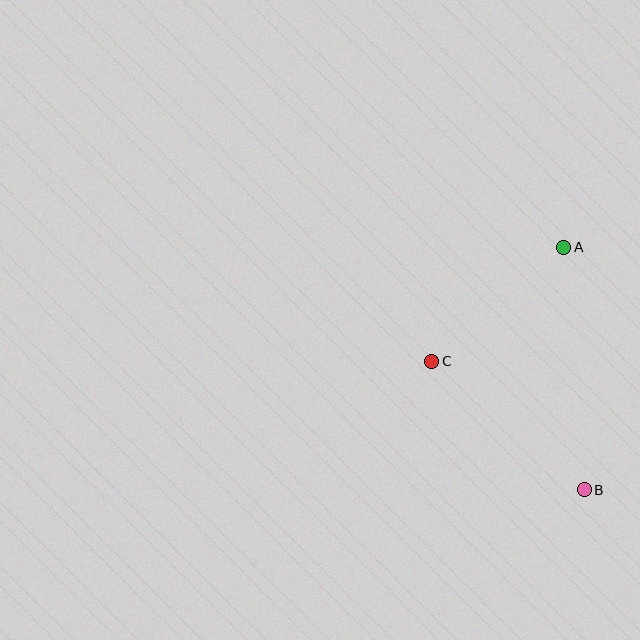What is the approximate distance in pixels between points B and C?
The distance between B and C is approximately 199 pixels.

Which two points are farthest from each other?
Points A and B are farthest from each other.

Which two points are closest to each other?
Points A and C are closest to each other.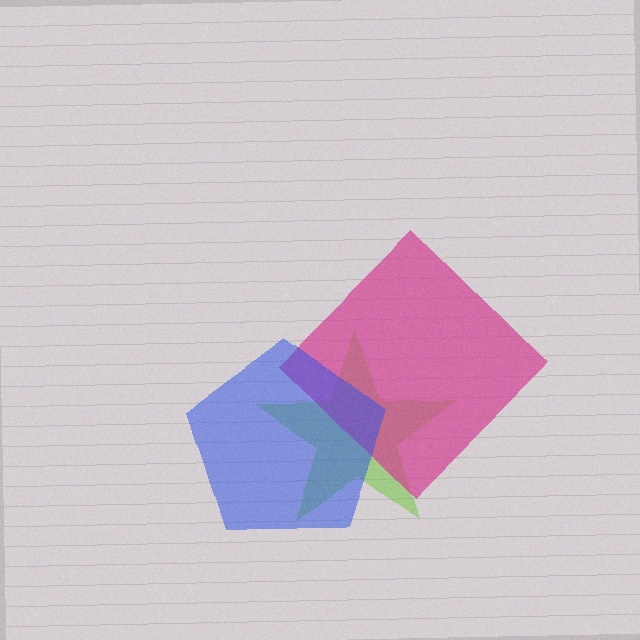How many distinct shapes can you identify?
There are 3 distinct shapes: a lime star, a magenta diamond, a blue pentagon.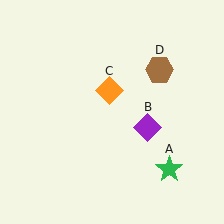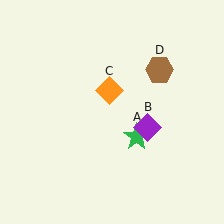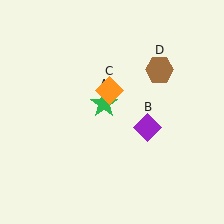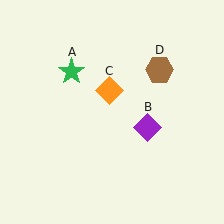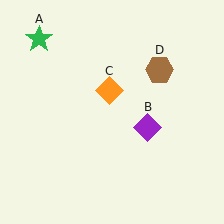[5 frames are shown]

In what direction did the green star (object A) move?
The green star (object A) moved up and to the left.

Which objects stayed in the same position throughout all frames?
Purple diamond (object B) and orange diamond (object C) and brown hexagon (object D) remained stationary.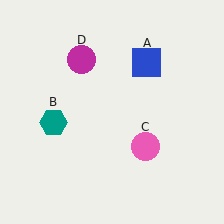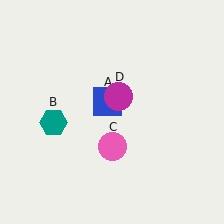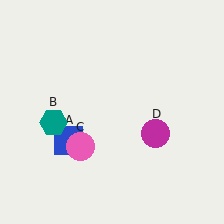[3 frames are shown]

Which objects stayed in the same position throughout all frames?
Teal hexagon (object B) remained stationary.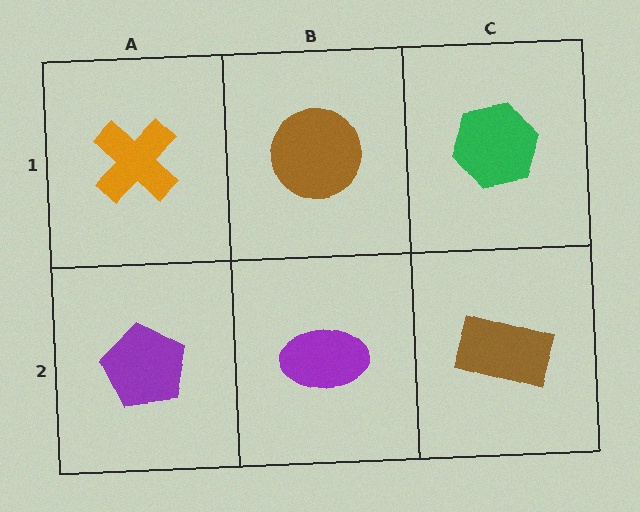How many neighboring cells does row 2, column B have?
3.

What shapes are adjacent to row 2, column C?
A green hexagon (row 1, column C), a purple ellipse (row 2, column B).